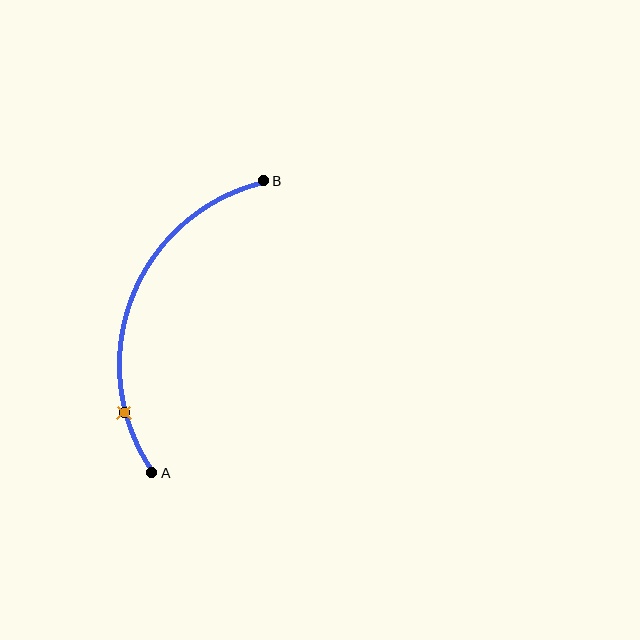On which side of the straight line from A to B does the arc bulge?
The arc bulges to the left of the straight line connecting A and B.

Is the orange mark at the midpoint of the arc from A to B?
No. The orange mark lies on the arc but is closer to endpoint A. The arc midpoint would be at the point on the curve equidistant along the arc from both A and B.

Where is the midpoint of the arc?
The arc midpoint is the point on the curve farthest from the straight line joining A and B. It sits to the left of that line.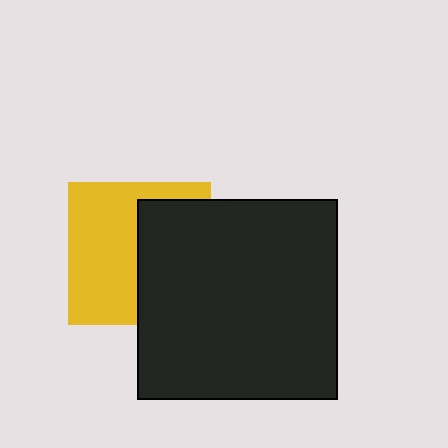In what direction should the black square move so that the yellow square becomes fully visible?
The black square should move right. That is the shortest direction to clear the overlap and leave the yellow square fully visible.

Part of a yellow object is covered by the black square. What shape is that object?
It is a square.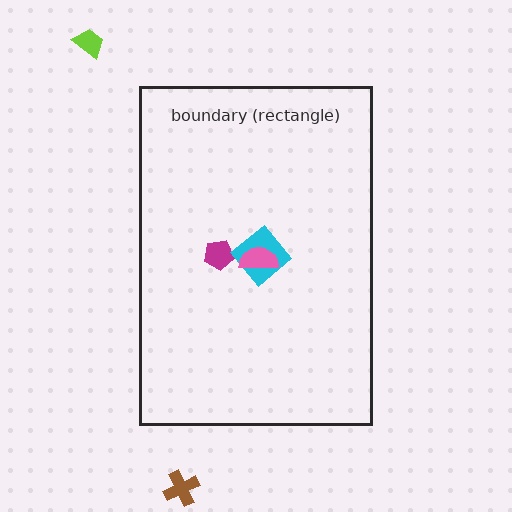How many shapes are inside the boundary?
3 inside, 2 outside.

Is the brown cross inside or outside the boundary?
Outside.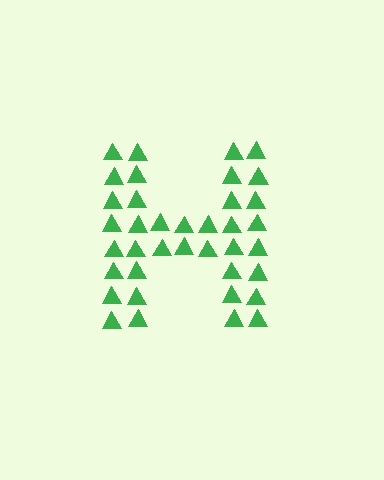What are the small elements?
The small elements are triangles.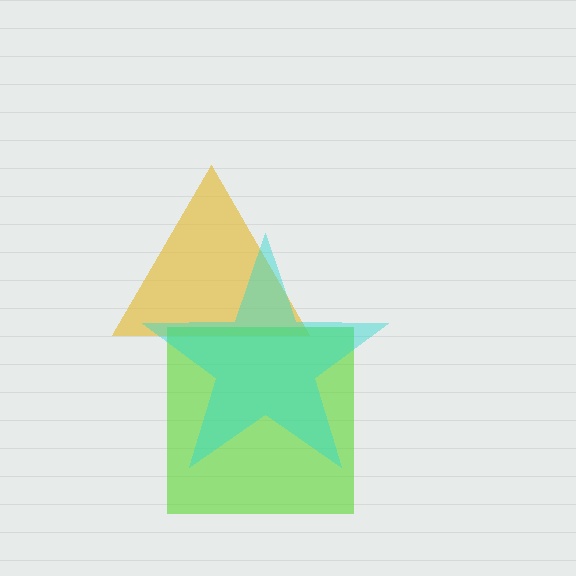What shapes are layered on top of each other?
The layered shapes are: a yellow triangle, a lime square, a cyan star.